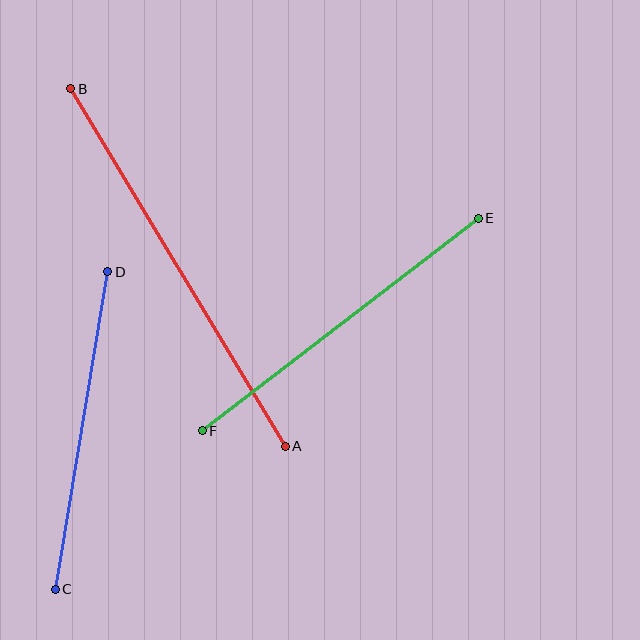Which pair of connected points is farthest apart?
Points A and B are farthest apart.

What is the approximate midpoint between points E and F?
The midpoint is at approximately (340, 324) pixels.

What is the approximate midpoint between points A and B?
The midpoint is at approximately (178, 268) pixels.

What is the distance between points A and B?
The distance is approximately 417 pixels.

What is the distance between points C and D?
The distance is approximately 321 pixels.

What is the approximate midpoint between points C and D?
The midpoint is at approximately (82, 431) pixels.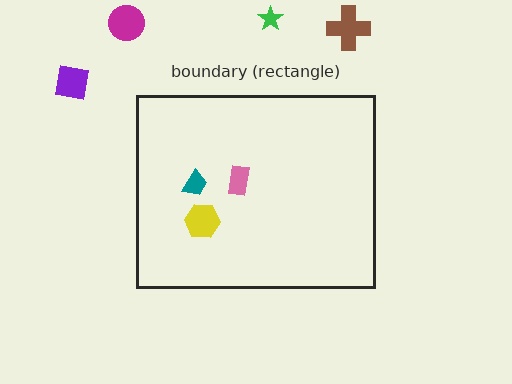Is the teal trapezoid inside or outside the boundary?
Inside.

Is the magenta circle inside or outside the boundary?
Outside.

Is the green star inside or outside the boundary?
Outside.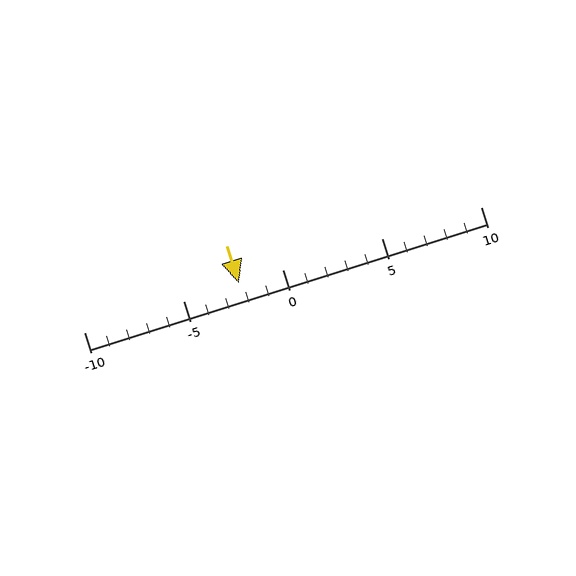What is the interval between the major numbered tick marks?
The major tick marks are spaced 5 units apart.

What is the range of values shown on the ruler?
The ruler shows values from -10 to 10.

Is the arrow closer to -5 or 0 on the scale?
The arrow is closer to 0.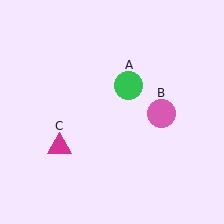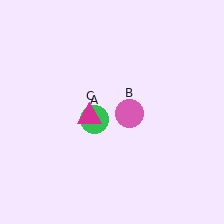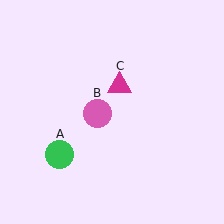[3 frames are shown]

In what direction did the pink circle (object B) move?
The pink circle (object B) moved left.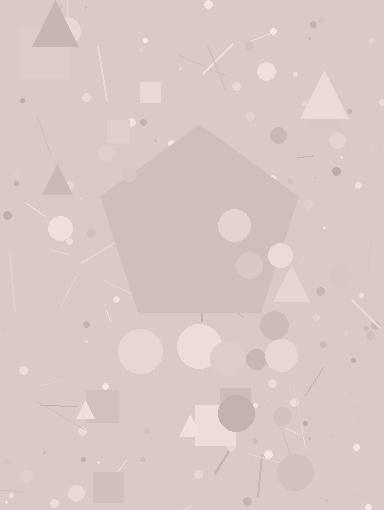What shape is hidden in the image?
A pentagon is hidden in the image.